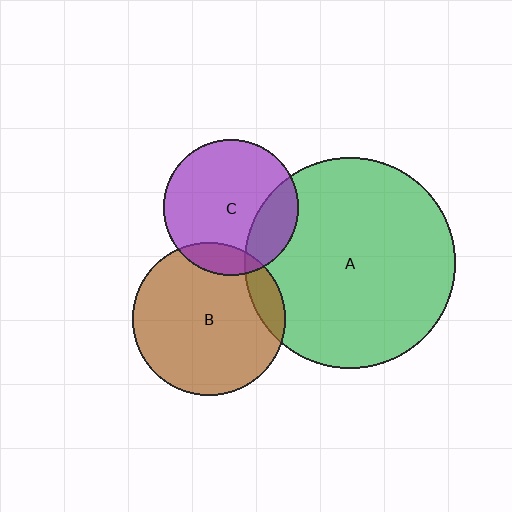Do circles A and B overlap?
Yes.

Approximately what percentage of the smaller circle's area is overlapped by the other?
Approximately 10%.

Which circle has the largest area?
Circle A (green).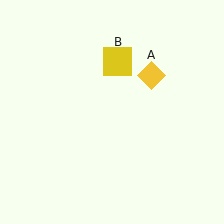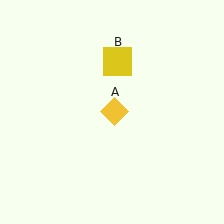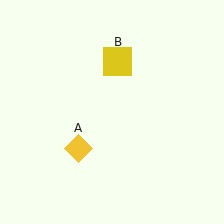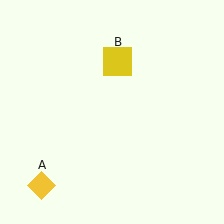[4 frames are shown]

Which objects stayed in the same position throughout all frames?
Yellow square (object B) remained stationary.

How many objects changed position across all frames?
1 object changed position: yellow diamond (object A).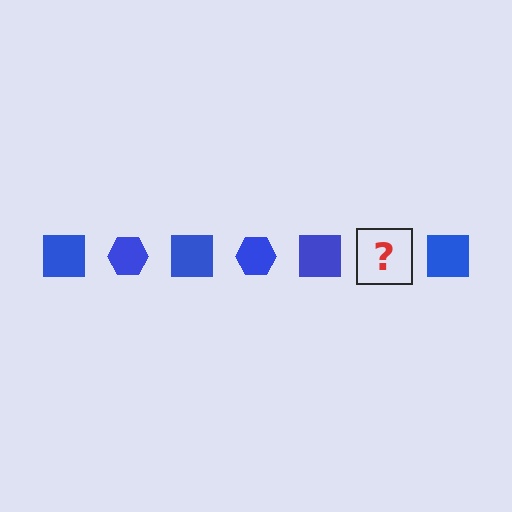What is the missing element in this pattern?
The missing element is a blue hexagon.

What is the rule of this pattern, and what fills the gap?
The rule is that the pattern cycles through square, hexagon shapes in blue. The gap should be filled with a blue hexagon.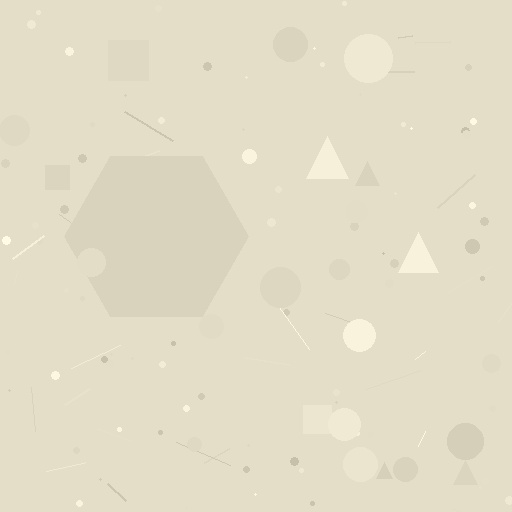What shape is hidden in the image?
A hexagon is hidden in the image.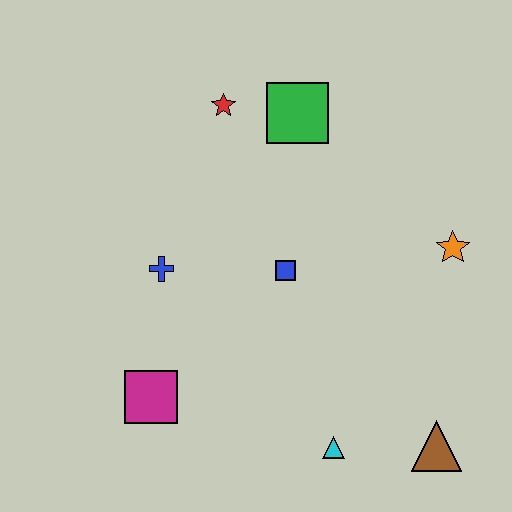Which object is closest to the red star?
The green square is closest to the red star.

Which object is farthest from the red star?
The brown triangle is farthest from the red star.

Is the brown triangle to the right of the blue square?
Yes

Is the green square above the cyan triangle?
Yes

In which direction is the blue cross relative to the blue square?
The blue cross is to the left of the blue square.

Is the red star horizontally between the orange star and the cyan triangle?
No